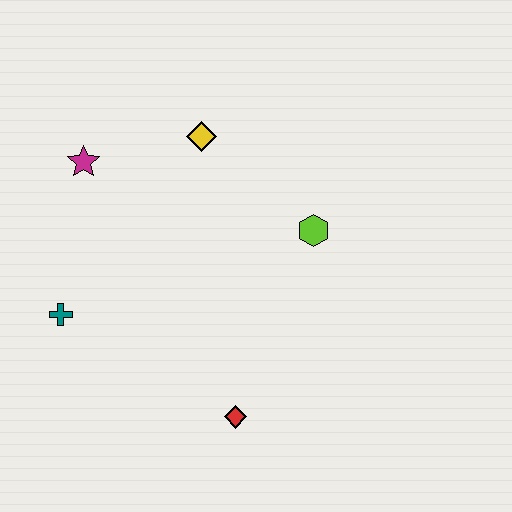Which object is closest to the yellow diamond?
The magenta star is closest to the yellow diamond.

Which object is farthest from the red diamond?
The magenta star is farthest from the red diamond.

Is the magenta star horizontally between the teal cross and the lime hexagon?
Yes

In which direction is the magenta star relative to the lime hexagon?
The magenta star is to the left of the lime hexagon.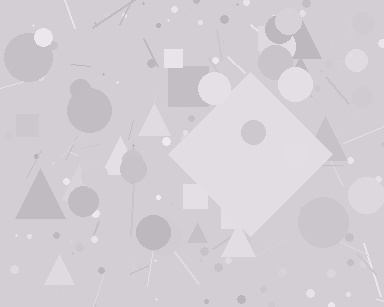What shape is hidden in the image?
A diamond is hidden in the image.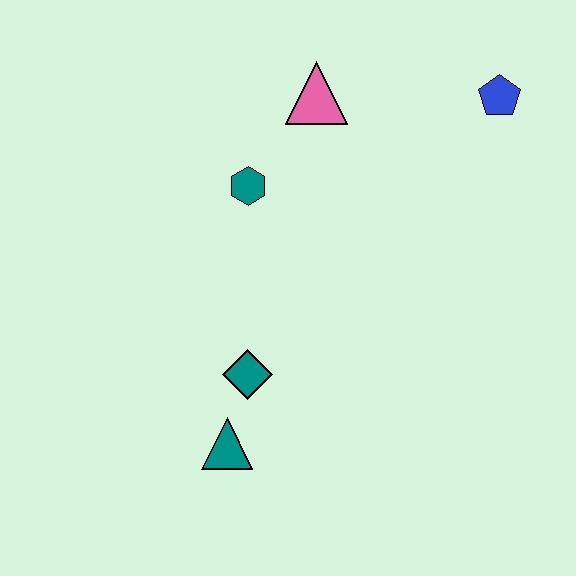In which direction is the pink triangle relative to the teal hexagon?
The pink triangle is above the teal hexagon.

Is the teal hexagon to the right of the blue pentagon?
No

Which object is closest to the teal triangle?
The teal diamond is closest to the teal triangle.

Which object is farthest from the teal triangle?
The blue pentagon is farthest from the teal triangle.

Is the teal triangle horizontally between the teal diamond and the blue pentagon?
No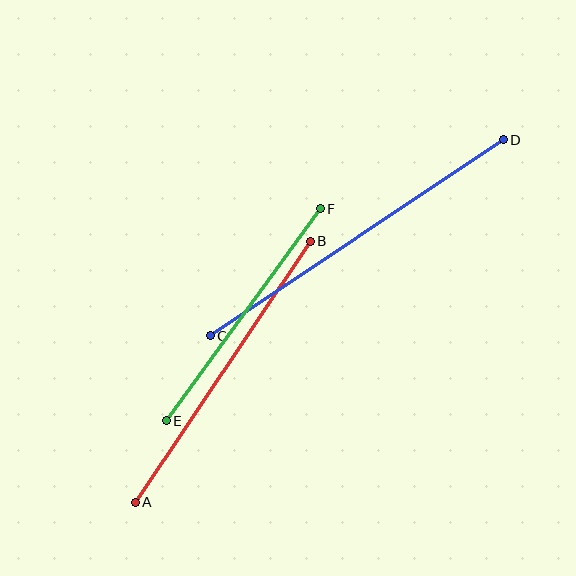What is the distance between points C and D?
The distance is approximately 353 pixels.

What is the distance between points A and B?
The distance is approximately 314 pixels.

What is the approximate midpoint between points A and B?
The midpoint is at approximately (223, 372) pixels.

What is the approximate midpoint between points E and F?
The midpoint is at approximately (243, 315) pixels.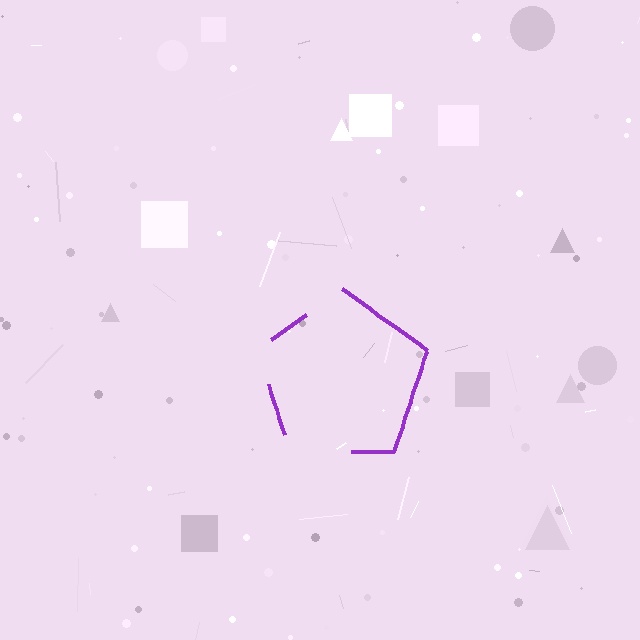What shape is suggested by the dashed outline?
The dashed outline suggests a pentagon.